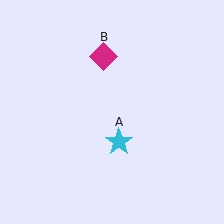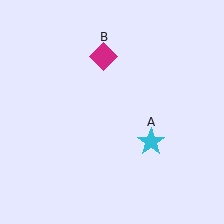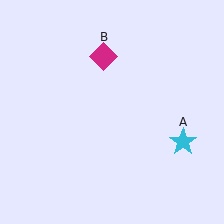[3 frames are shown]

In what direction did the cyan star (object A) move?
The cyan star (object A) moved right.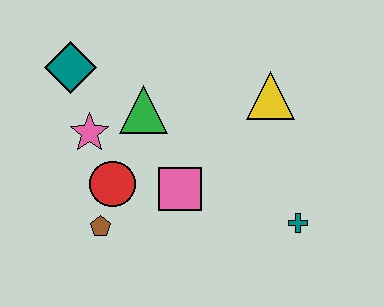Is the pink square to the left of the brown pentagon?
No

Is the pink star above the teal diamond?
No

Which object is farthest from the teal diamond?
The teal cross is farthest from the teal diamond.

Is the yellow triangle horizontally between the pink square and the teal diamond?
No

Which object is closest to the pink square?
The red circle is closest to the pink square.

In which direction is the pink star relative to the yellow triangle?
The pink star is to the left of the yellow triangle.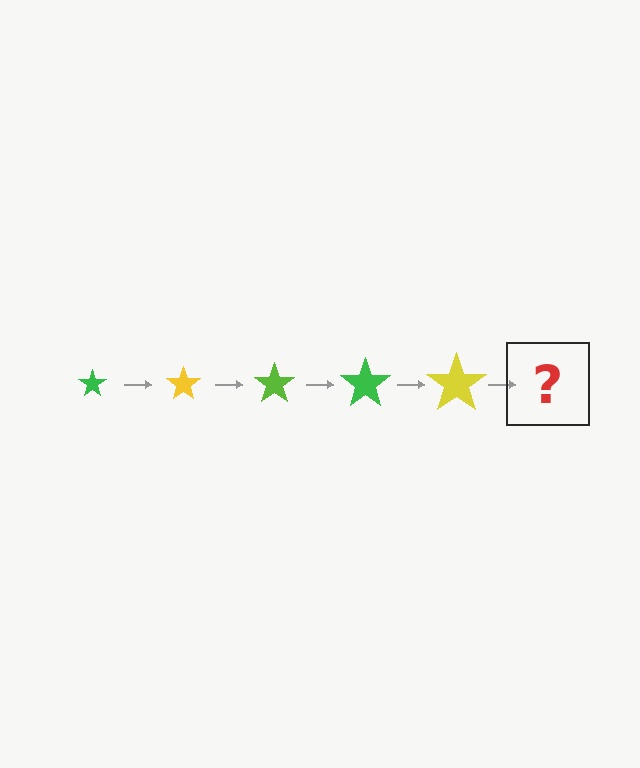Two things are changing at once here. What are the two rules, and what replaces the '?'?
The two rules are that the star grows larger each step and the color cycles through green, yellow, and lime. The '?' should be a lime star, larger than the previous one.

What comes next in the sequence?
The next element should be a lime star, larger than the previous one.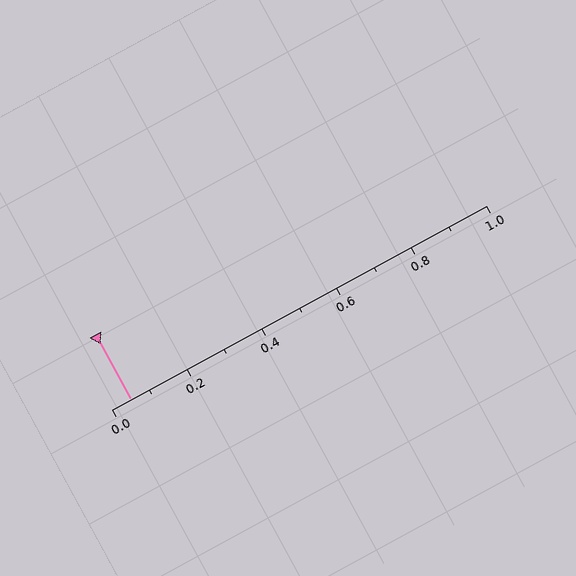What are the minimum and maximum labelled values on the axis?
The axis runs from 0.0 to 1.0.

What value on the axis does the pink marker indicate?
The marker indicates approximately 0.05.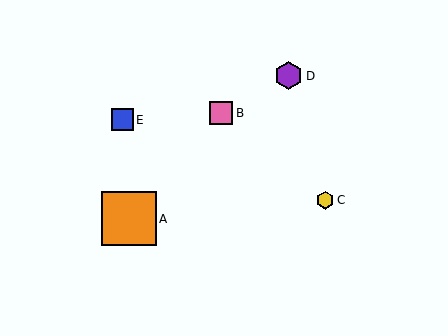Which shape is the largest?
The orange square (labeled A) is the largest.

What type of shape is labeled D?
Shape D is a purple hexagon.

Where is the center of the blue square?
The center of the blue square is at (122, 120).